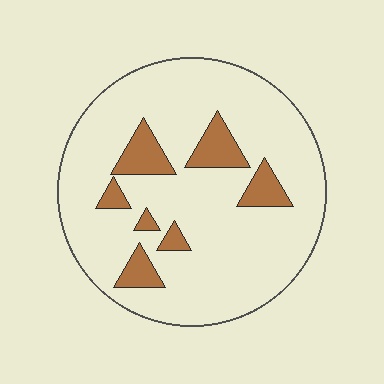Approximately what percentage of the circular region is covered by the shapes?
Approximately 15%.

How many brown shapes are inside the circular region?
7.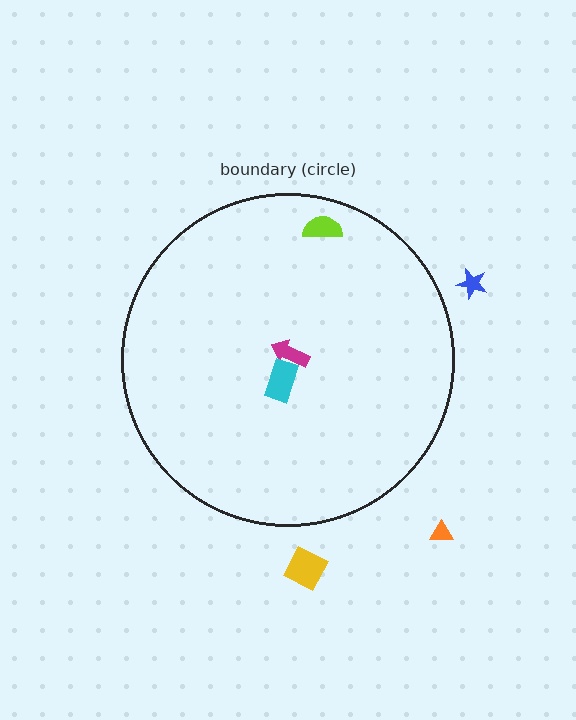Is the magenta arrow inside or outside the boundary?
Inside.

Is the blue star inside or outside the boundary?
Outside.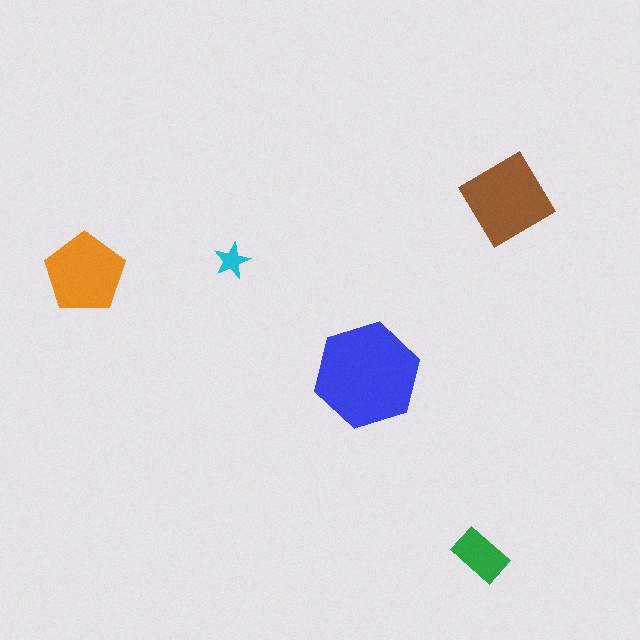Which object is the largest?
The blue hexagon.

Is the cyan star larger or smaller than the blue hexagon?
Smaller.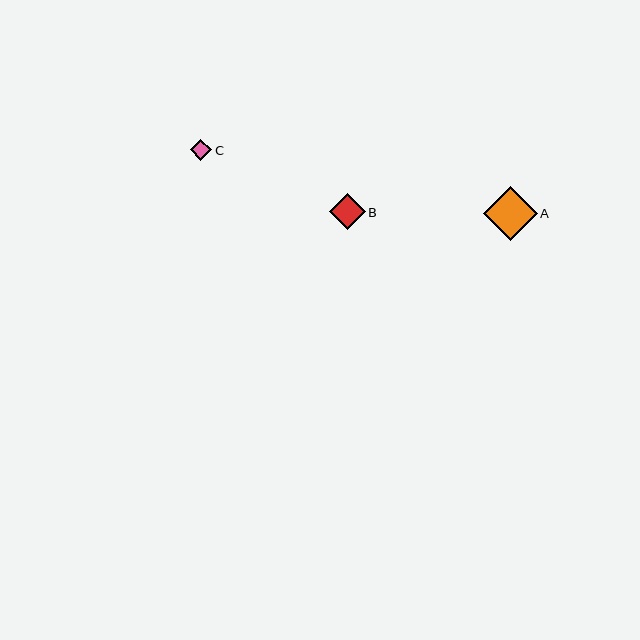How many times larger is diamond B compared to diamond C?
Diamond B is approximately 1.7 times the size of diamond C.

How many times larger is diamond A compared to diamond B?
Diamond A is approximately 1.5 times the size of diamond B.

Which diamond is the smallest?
Diamond C is the smallest with a size of approximately 21 pixels.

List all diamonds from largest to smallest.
From largest to smallest: A, B, C.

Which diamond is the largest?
Diamond A is the largest with a size of approximately 54 pixels.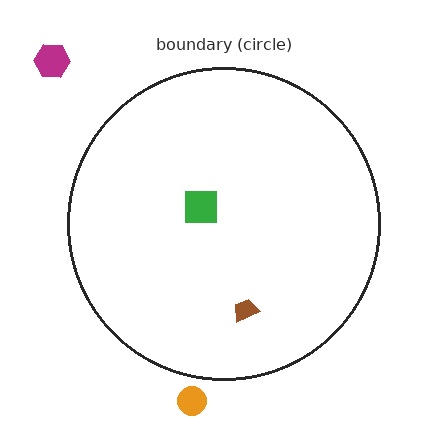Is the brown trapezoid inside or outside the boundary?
Inside.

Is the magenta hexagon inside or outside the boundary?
Outside.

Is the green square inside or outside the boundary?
Inside.